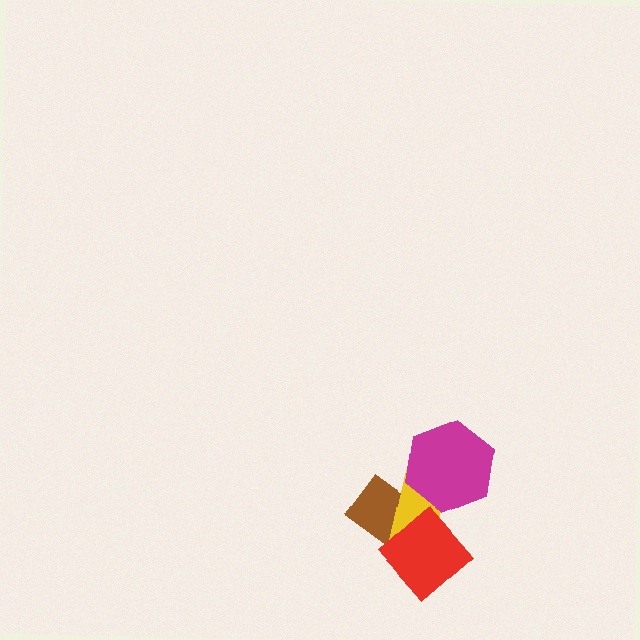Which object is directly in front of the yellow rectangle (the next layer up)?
The magenta hexagon is directly in front of the yellow rectangle.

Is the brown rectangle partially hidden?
Yes, it is partially covered by another shape.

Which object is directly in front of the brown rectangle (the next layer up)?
The yellow rectangle is directly in front of the brown rectangle.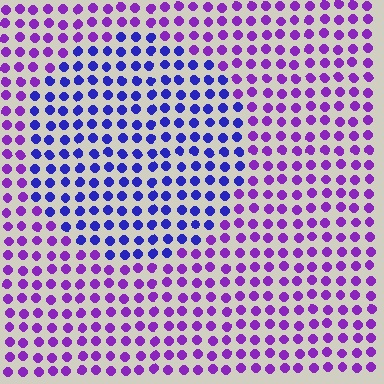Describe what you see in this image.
The image is filled with small purple elements in a uniform arrangement. A circle-shaped region is visible where the elements are tinted to a slightly different hue, forming a subtle color boundary.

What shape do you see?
I see a circle.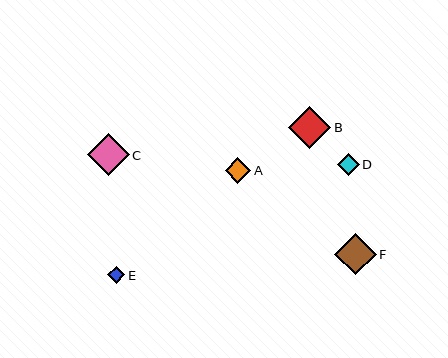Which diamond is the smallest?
Diamond E is the smallest with a size of approximately 17 pixels.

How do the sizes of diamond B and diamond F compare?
Diamond B and diamond F are approximately the same size.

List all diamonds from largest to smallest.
From largest to smallest: B, C, F, A, D, E.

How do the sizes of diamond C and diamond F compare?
Diamond C and diamond F are approximately the same size.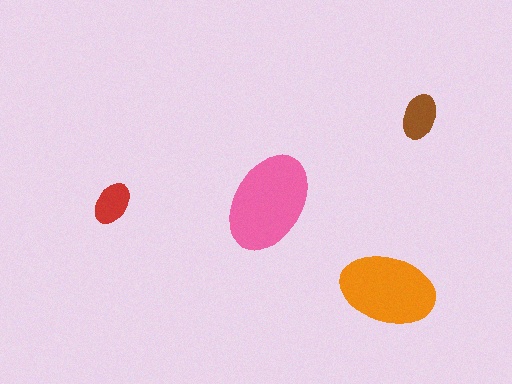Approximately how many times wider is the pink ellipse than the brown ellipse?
About 2 times wider.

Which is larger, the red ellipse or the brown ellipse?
The brown one.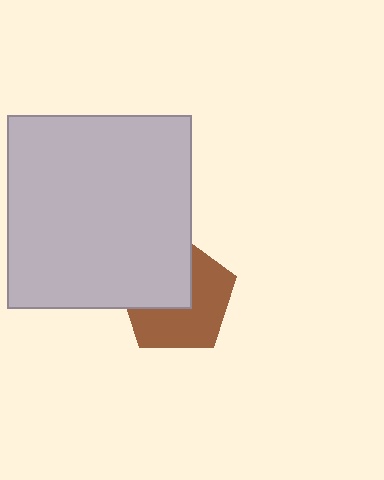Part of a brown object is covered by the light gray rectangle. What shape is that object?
It is a pentagon.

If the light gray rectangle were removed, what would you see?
You would see the complete brown pentagon.